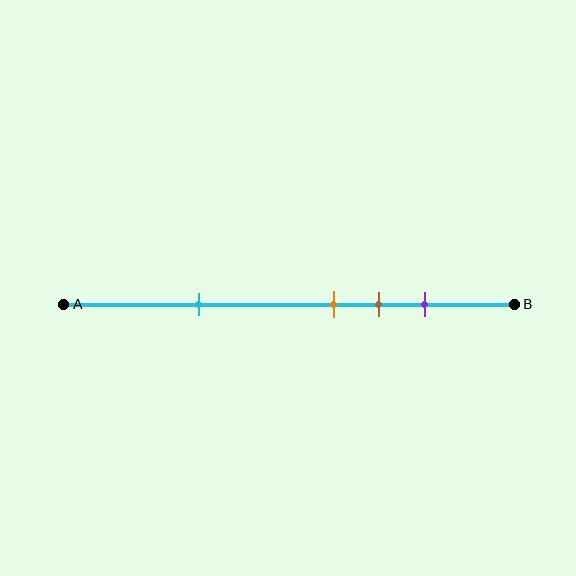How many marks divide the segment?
There are 4 marks dividing the segment.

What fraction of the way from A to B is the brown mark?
The brown mark is approximately 70% (0.7) of the way from A to B.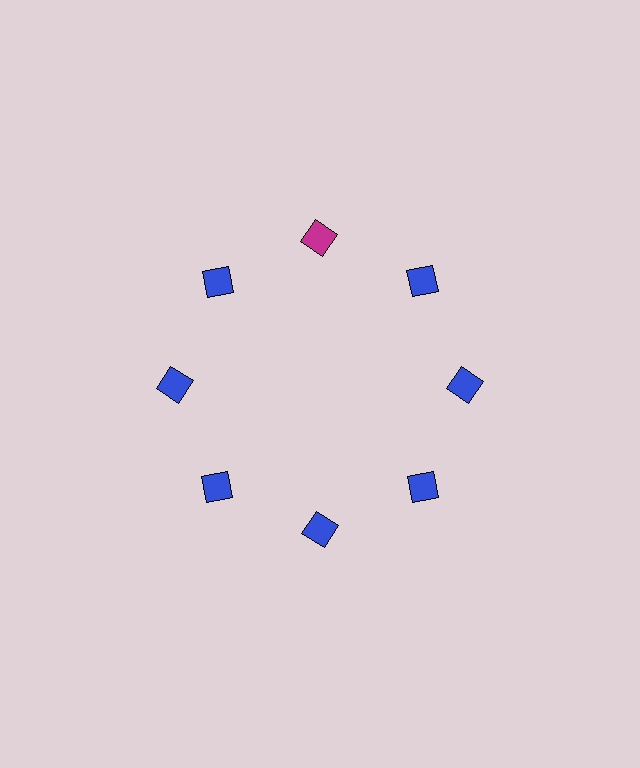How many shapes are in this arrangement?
There are 8 shapes arranged in a ring pattern.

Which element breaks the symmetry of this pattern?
The magenta square at roughly the 12 o'clock position breaks the symmetry. All other shapes are blue squares.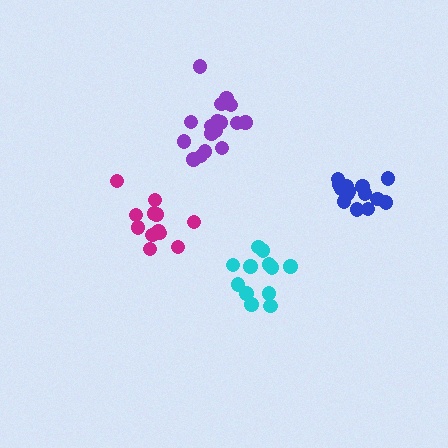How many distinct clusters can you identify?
There are 4 distinct clusters.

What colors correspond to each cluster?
The clusters are colored: blue, magenta, cyan, purple.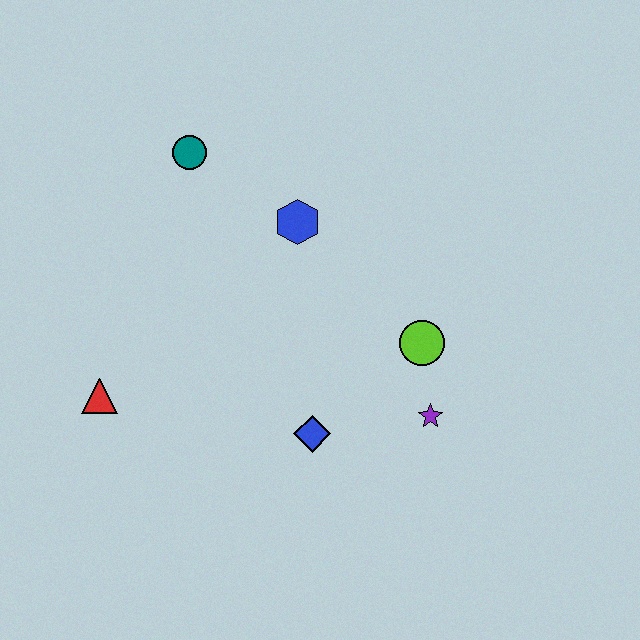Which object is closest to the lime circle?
The purple star is closest to the lime circle.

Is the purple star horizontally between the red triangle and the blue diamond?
No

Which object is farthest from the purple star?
The teal circle is farthest from the purple star.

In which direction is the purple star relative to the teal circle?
The purple star is below the teal circle.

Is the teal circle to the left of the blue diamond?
Yes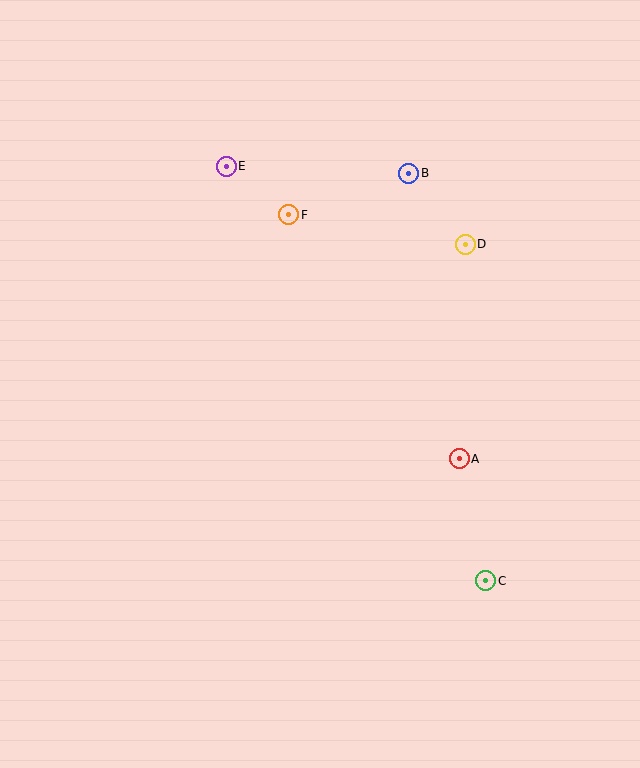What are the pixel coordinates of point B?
Point B is at (409, 173).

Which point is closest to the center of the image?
Point A at (459, 459) is closest to the center.